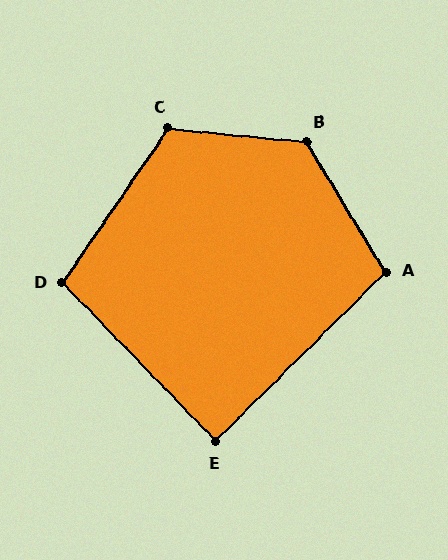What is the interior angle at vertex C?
Approximately 119 degrees (obtuse).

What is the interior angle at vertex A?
Approximately 104 degrees (obtuse).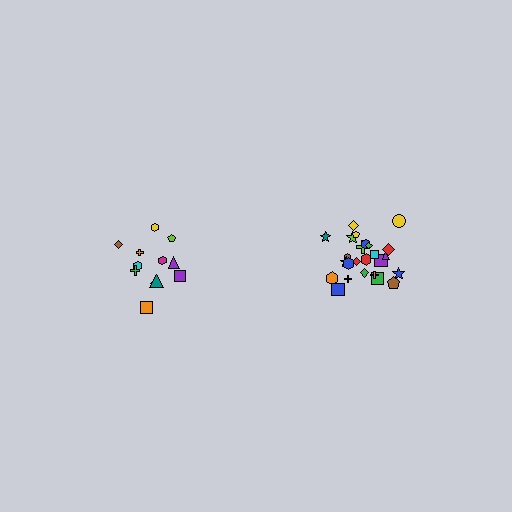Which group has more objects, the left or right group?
The right group.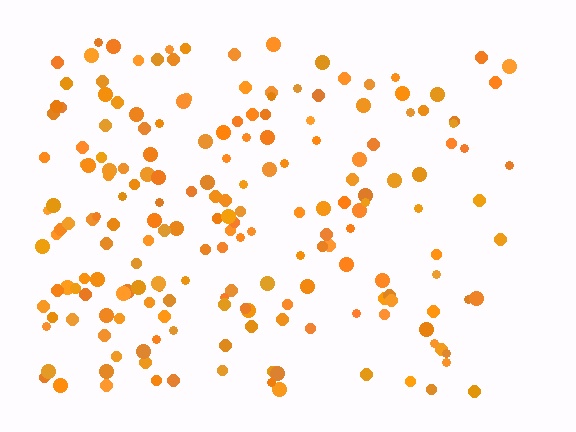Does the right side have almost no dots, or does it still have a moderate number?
Still a moderate number, just noticeably fewer than the left.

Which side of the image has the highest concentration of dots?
The left.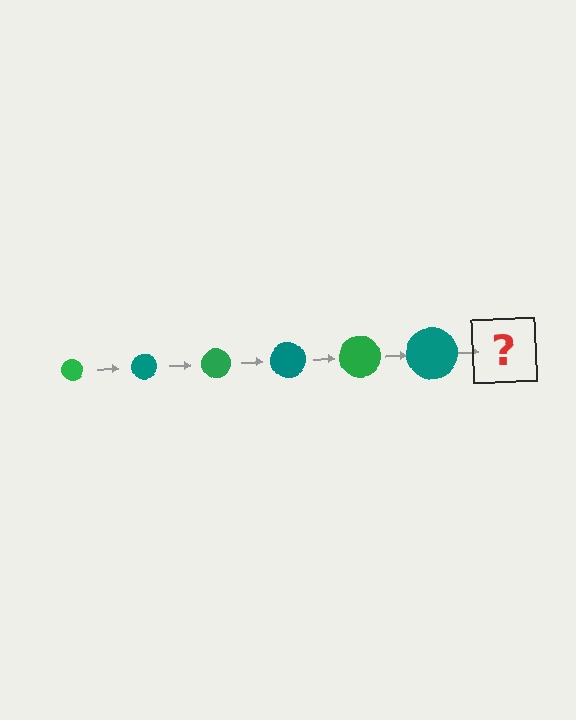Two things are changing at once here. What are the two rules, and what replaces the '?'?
The two rules are that the circle grows larger each step and the color cycles through green and teal. The '?' should be a green circle, larger than the previous one.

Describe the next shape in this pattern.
It should be a green circle, larger than the previous one.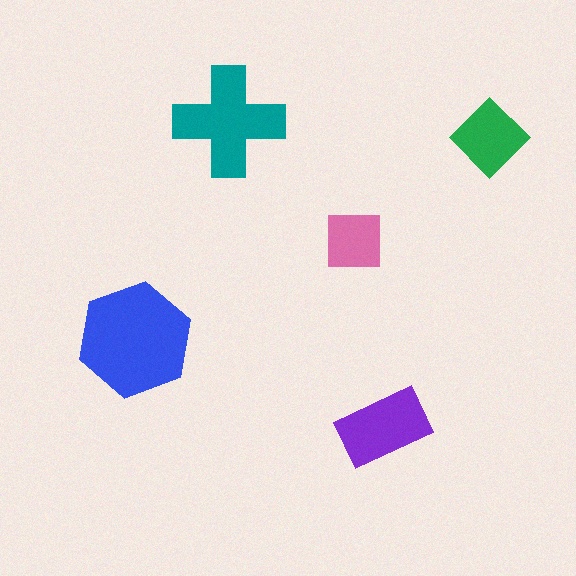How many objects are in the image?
There are 5 objects in the image.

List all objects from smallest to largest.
The pink square, the green diamond, the purple rectangle, the teal cross, the blue hexagon.